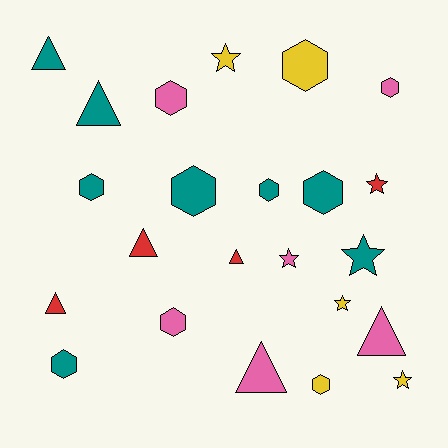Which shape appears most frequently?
Hexagon, with 10 objects.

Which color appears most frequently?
Teal, with 8 objects.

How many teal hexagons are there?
There are 5 teal hexagons.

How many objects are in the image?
There are 23 objects.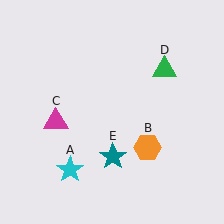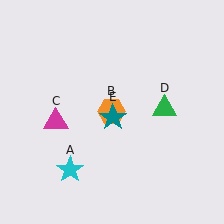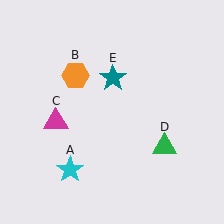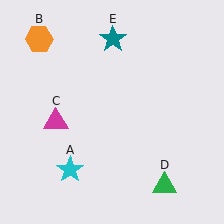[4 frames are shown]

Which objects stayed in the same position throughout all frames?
Cyan star (object A) and magenta triangle (object C) remained stationary.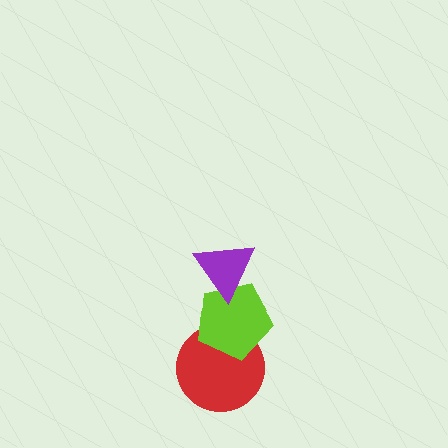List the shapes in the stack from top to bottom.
From top to bottom: the purple triangle, the lime pentagon, the red circle.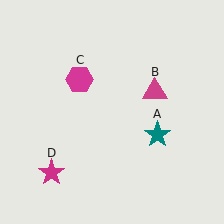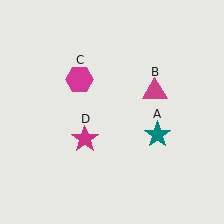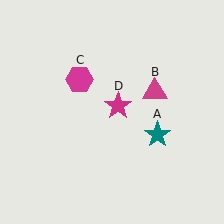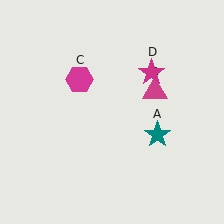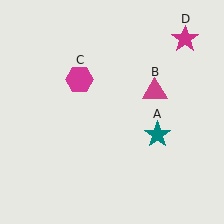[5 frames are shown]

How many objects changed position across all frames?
1 object changed position: magenta star (object D).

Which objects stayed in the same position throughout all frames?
Teal star (object A) and magenta triangle (object B) and magenta hexagon (object C) remained stationary.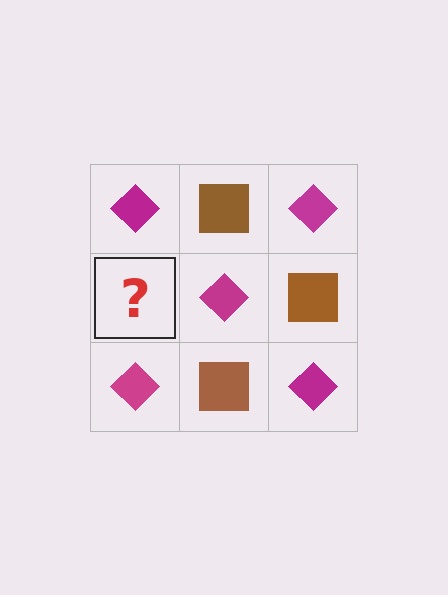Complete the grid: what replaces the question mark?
The question mark should be replaced with a brown square.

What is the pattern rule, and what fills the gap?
The rule is that it alternates magenta diamond and brown square in a checkerboard pattern. The gap should be filled with a brown square.